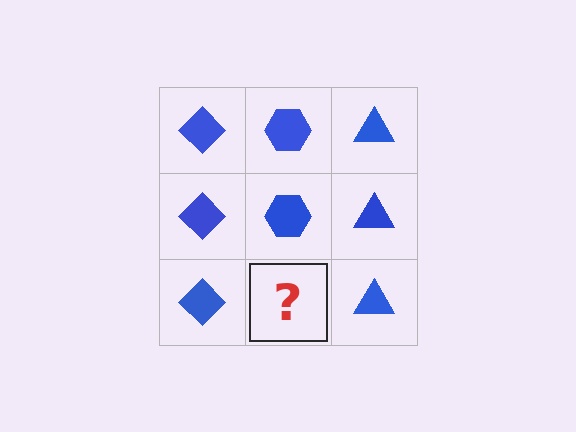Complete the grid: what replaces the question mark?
The question mark should be replaced with a blue hexagon.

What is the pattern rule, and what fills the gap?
The rule is that each column has a consistent shape. The gap should be filled with a blue hexagon.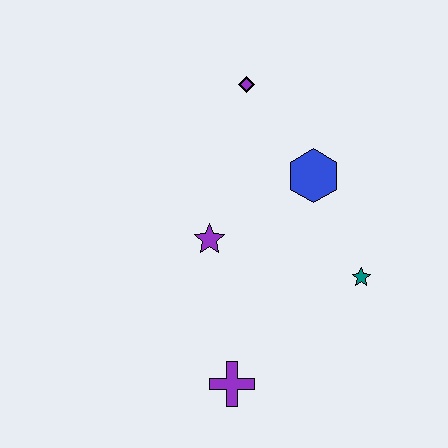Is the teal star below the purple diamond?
Yes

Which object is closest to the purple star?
The blue hexagon is closest to the purple star.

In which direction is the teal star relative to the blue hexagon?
The teal star is below the blue hexagon.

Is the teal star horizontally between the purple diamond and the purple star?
No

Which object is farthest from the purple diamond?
The purple cross is farthest from the purple diamond.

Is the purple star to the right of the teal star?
No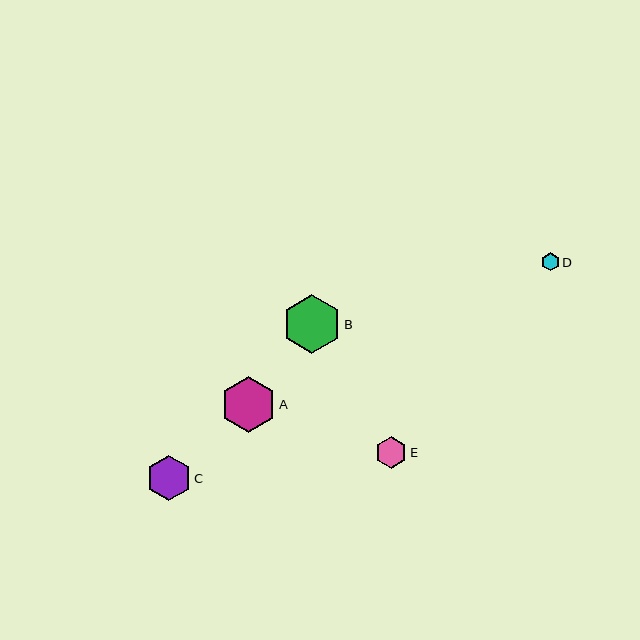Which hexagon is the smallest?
Hexagon D is the smallest with a size of approximately 18 pixels.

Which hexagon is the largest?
Hexagon B is the largest with a size of approximately 59 pixels.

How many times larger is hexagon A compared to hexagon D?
Hexagon A is approximately 3.1 times the size of hexagon D.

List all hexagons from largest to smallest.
From largest to smallest: B, A, C, E, D.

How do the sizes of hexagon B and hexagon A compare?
Hexagon B and hexagon A are approximately the same size.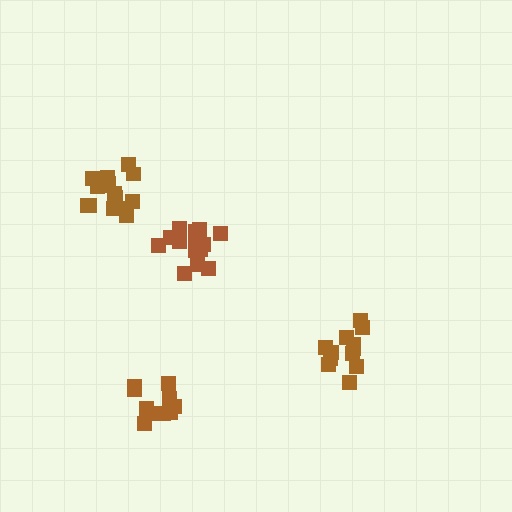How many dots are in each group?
Group 1: 12 dots, Group 2: 15 dots, Group 3: 11 dots, Group 4: 15 dots (53 total).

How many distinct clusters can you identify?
There are 4 distinct clusters.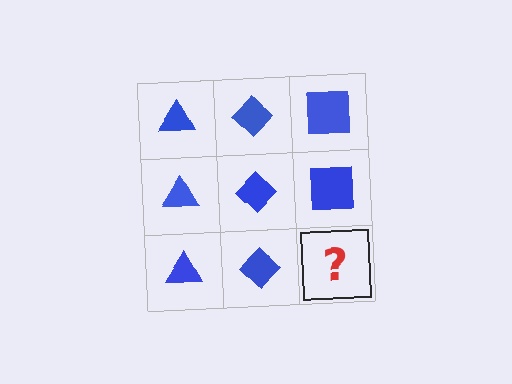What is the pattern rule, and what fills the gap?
The rule is that each column has a consistent shape. The gap should be filled with a blue square.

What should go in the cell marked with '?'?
The missing cell should contain a blue square.